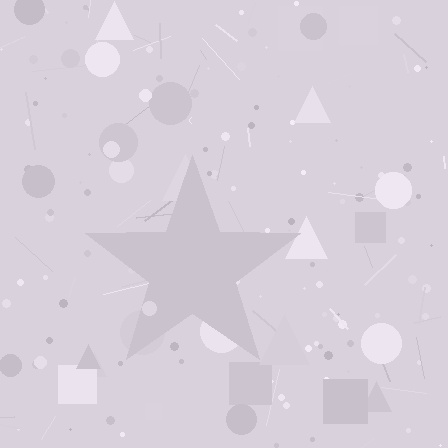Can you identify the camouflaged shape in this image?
The camouflaged shape is a star.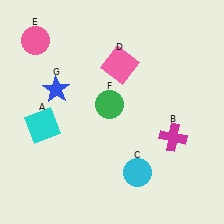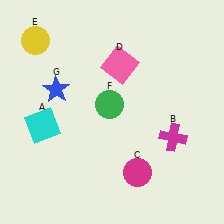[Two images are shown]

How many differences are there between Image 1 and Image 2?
There are 2 differences between the two images.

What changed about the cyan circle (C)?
In Image 1, C is cyan. In Image 2, it changed to magenta.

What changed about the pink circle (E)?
In Image 1, E is pink. In Image 2, it changed to yellow.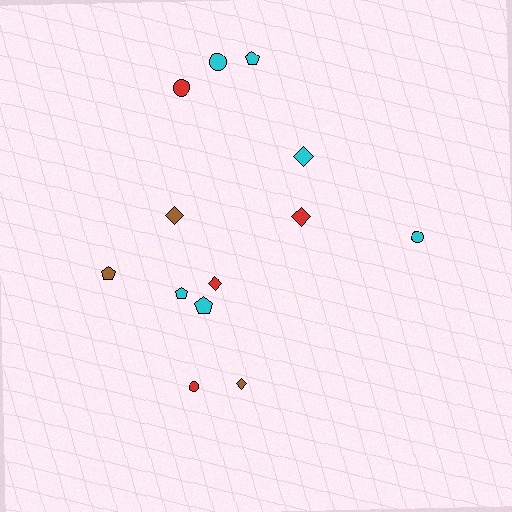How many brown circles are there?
There are no brown circles.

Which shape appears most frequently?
Diamond, with 5 objects.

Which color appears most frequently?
Cyan, with 6 objects.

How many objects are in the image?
There are 13 objects.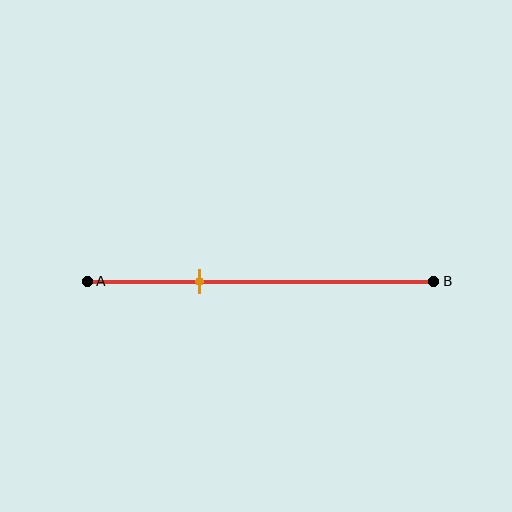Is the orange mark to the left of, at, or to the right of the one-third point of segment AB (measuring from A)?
The orange mark is approximately at the one-third point of segment AB.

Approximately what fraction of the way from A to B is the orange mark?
The orange mark is approximately 30% of the way from A to B.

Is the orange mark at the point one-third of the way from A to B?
Yes, the mark is approximately at the one-third point.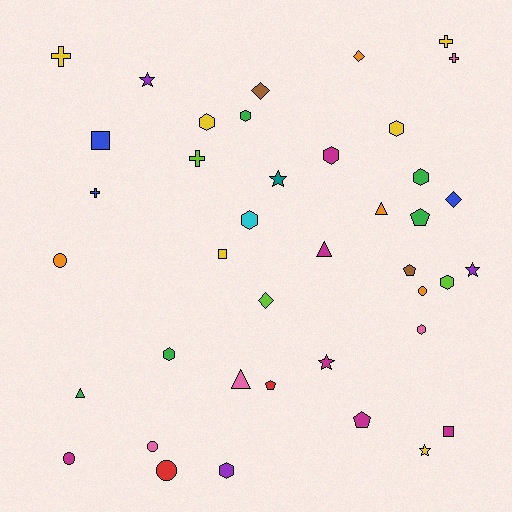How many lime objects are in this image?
There are 3 lime objects.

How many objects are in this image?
There are 40 objects.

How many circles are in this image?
There are 5 circles.